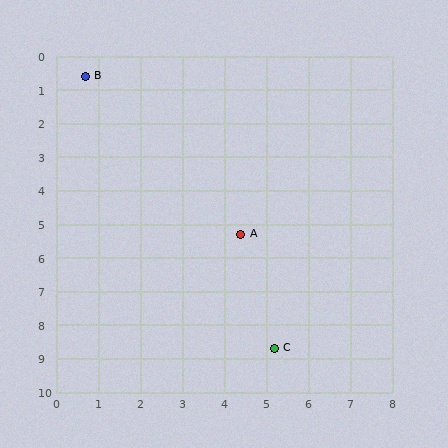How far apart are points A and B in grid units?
Points A and B are about 6.0 grid units apart.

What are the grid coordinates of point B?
Point B is at approximately (0.7, 0.6).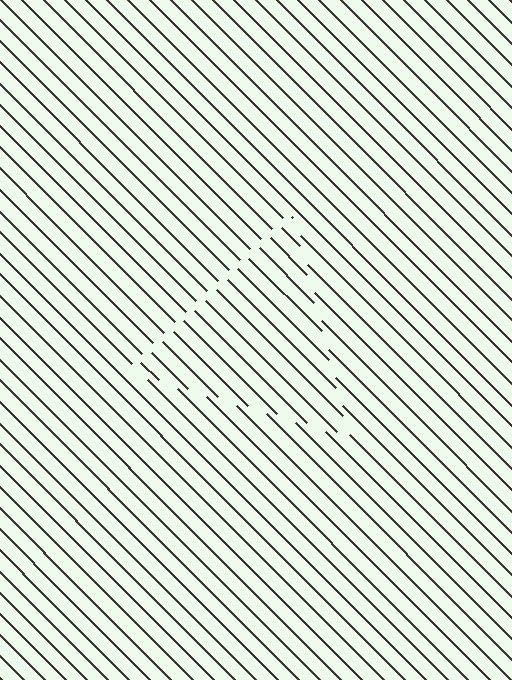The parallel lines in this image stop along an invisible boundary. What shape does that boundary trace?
An illusory triangle. The interior of the shape contains the same grating, shifted by half a period — the contour is defined by the phase discontinuity where line-ends from the inner and outer gratings abut.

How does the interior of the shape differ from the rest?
The interior of the shape contains the same grating, shifted by half a period — the contour is defined by the phase discontinuity where line-ends from the inner and outer gratings abut.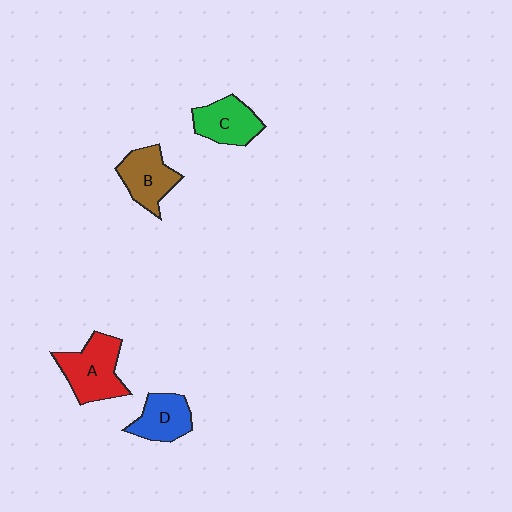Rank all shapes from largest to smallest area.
From largest to smallest: A (red), B (brown), C (green), D (blue).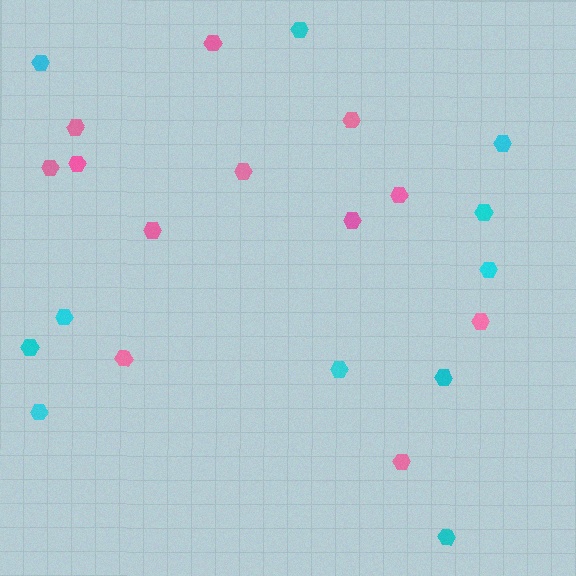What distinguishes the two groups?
There are 2 groups: one group of cyan hexagons (11) and one group of pink hexagons (12).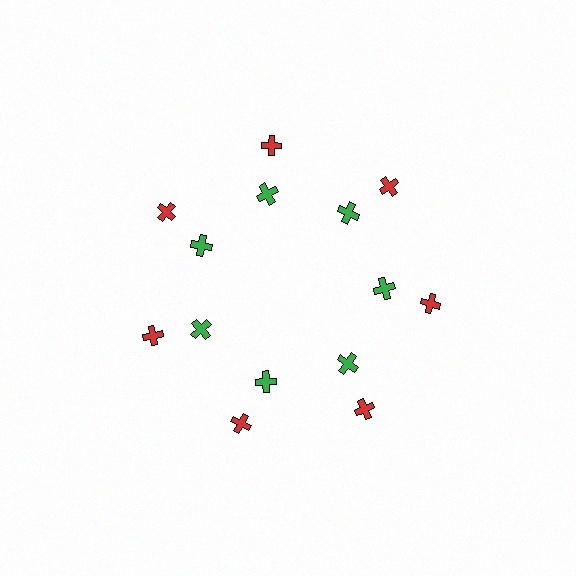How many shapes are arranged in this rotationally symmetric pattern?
There are 14 shapes, arranged in 7 groups of 2.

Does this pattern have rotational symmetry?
Yes, this pattern has 7-fold rotational symmetry. It looks the same after rotating 51 degrees around the center.